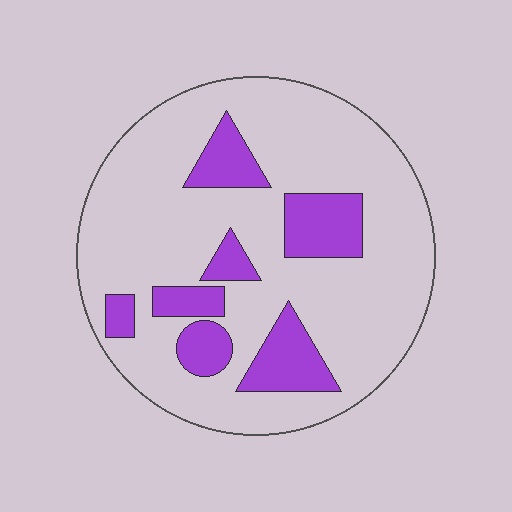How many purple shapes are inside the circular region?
7.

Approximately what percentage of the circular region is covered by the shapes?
Approximately 20%.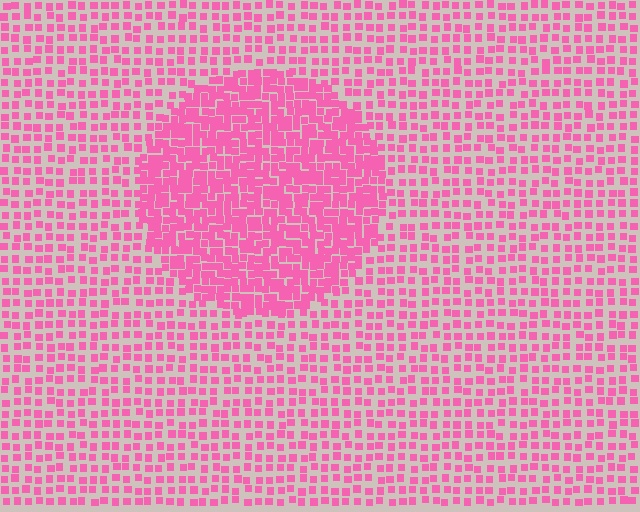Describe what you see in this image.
The image contains small pink elements arranged at two different densities. A circle-shaped region is visible where the elements are more densely packed than the surrounding area.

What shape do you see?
I see a circle.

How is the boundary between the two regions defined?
The boundary is defined by a change in element density (approximately 2.0x ratio). All elements are the same color, size, and shape.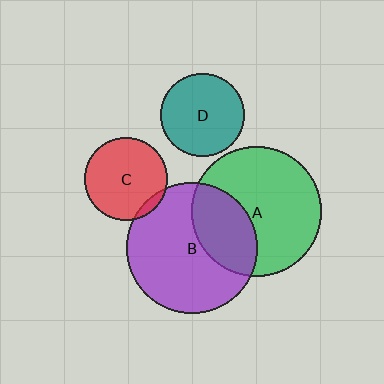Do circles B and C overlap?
Yes.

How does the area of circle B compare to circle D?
Approximately 2.5 times.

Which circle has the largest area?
Circle B (purple).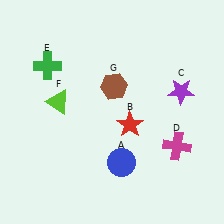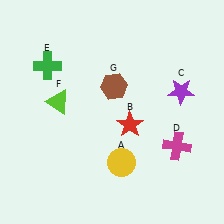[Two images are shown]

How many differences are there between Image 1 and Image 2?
There is 1 difference between the two images.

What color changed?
The circle (A) changed from blue in Image 1 to yellow in Image 2.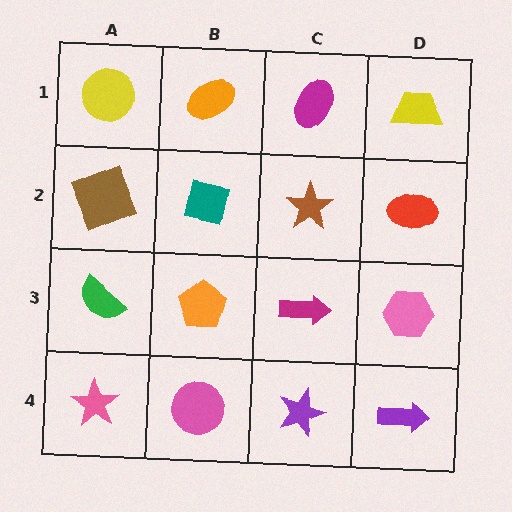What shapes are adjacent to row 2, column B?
An orange ellipse (row 1, column B), an orange pentagon (row 3, column B), a brown square (row 2, column A), a brown star (row 2, column C).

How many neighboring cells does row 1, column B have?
3.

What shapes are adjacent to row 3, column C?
A brown star (row 2, column C), a purple star (row 4, column C), an orange pentagon (row 3, column B), a pink hexagon (row 3, column D).